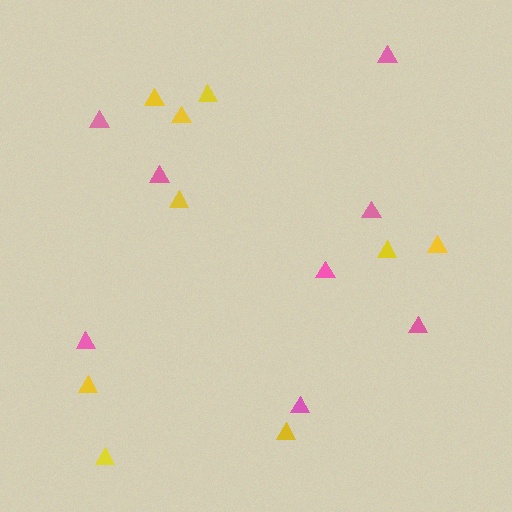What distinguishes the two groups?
There are 2 groups: one group of yellow triangles (9) and one group of pink triangles (8).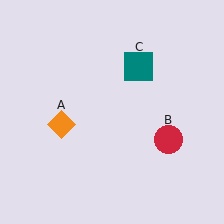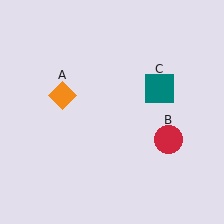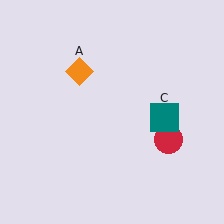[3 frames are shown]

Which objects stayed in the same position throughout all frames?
Red circle (object B) remained stationary.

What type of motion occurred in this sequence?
The orange diamond (object A), teal square (object C) rotated clockwise around the center of the scene.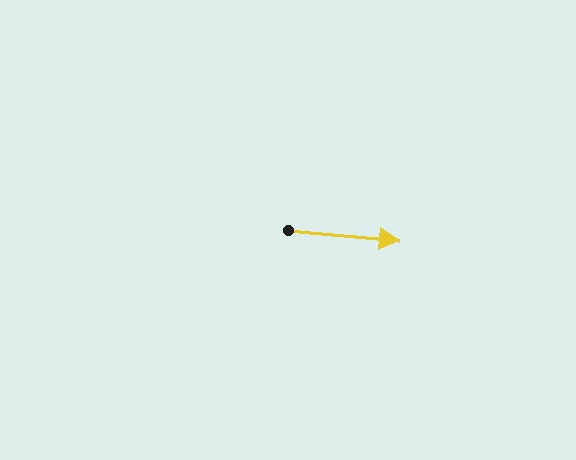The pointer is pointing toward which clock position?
Roughly 3 o'clock.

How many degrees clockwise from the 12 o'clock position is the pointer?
Approximately 95 degrees.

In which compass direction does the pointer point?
East.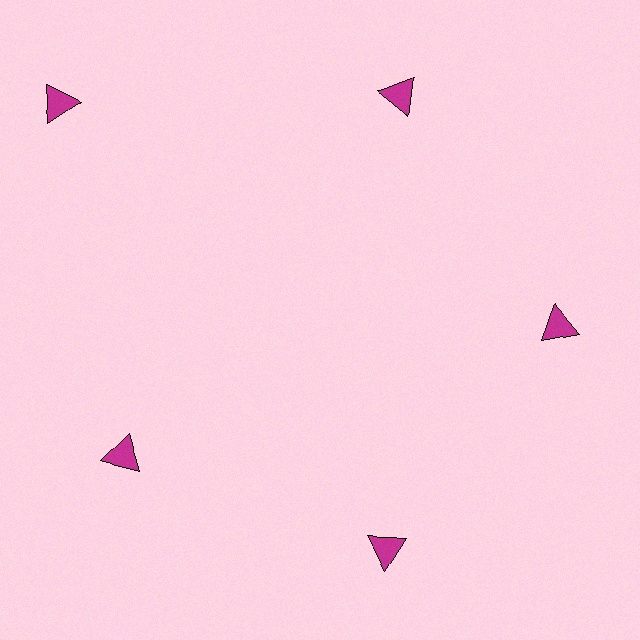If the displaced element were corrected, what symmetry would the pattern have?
It would have 5-fold rotational symmetry — the pattern would map onto itself every 72 degrees.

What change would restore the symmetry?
The symmetry would be restored by moving it inward, back onto the ring so that all 5 triangles sit at equal angles and equal distance from the center.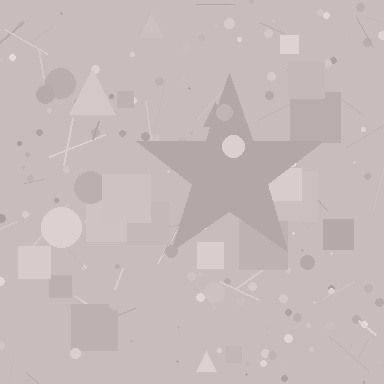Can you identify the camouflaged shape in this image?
The camouflaged shape is a star.